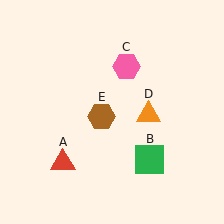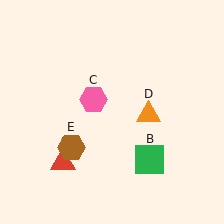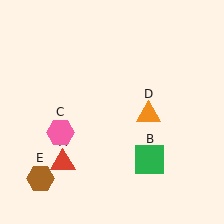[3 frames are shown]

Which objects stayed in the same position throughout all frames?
Red triangle (object A) and green square (object B) and orange triangle (object D) remained stationary.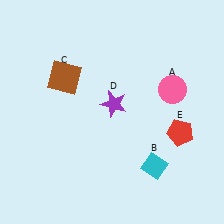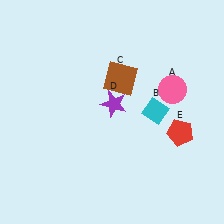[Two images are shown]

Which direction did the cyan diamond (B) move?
The cyan diamond (B) moved up.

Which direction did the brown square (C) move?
The brown square (C) moved right.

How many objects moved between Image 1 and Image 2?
2 objects moved between the two images.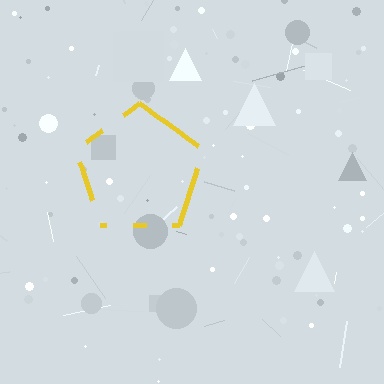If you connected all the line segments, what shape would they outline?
They would outline a pentagon.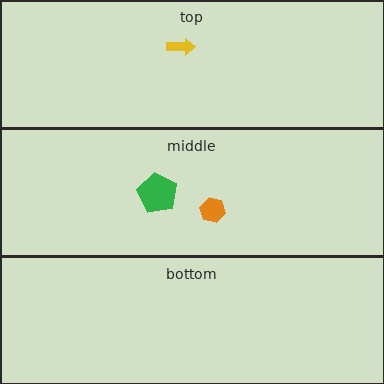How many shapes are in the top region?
1.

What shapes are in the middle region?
The green pentagon, the orange hexagon.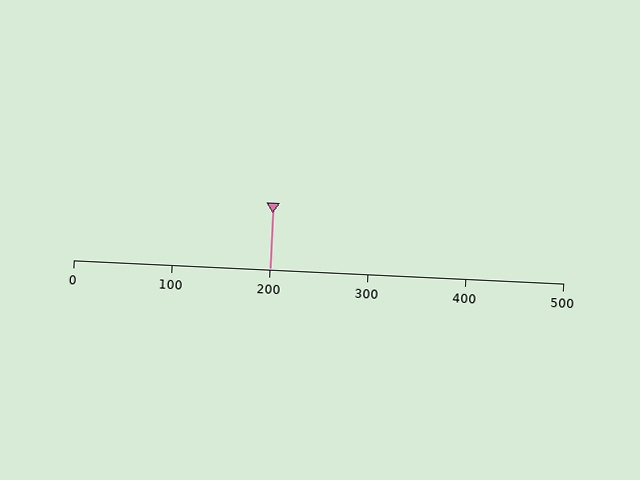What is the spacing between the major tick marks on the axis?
The major ticks are spaced 100 apart.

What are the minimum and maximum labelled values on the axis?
The axis runs from 0 to 500.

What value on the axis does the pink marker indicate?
The marker indicates approximately 200.